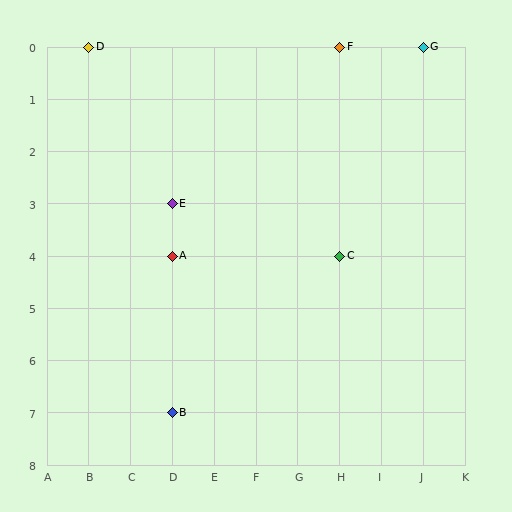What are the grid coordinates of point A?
Point A is at grid coordinates (D, 4).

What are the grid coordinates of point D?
Point D is at grid coordinates (B, 0).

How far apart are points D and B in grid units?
Points D and B are 2 columns and 7 rows apart (about 7.3 grid units diagonally).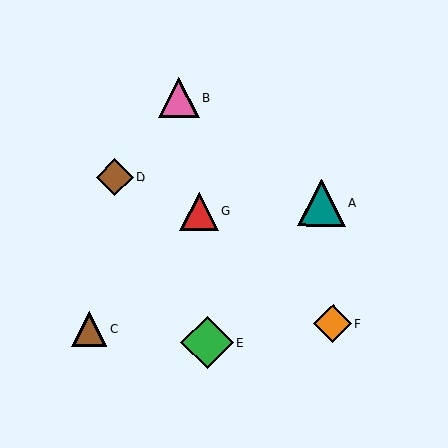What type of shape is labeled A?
Shape A is a teal triangle.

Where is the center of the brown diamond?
The center of the brown diamond is at (115, 177).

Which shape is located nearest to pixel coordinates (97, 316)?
The brown triangle (labeled C) at (89, 330) is nearest to that location.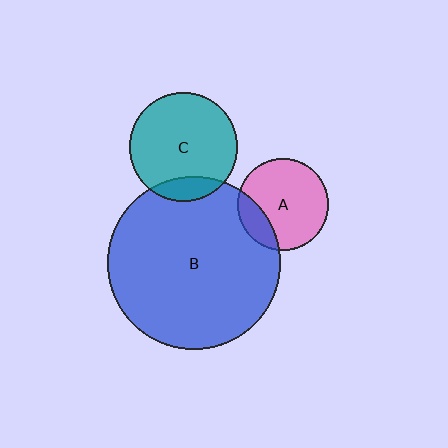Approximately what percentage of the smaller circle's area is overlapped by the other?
Approximately 15%.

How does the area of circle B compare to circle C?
Approximately 2.6 times.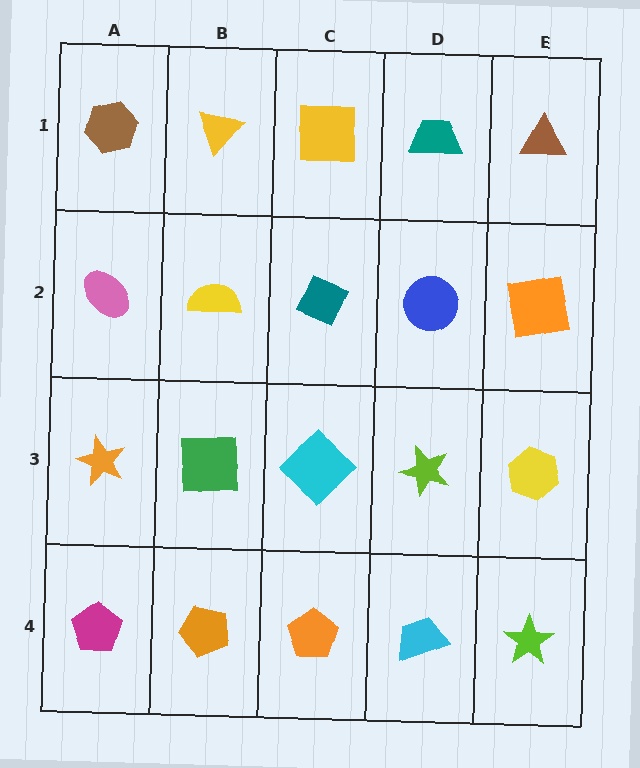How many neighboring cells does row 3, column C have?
4.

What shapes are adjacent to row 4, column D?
A lime star (row 3, column D), an orange pentagon (row 4, column C), a lime star (row 4, column E).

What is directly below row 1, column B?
A yellow semicircle.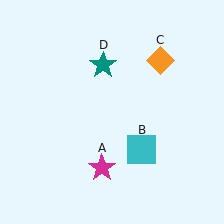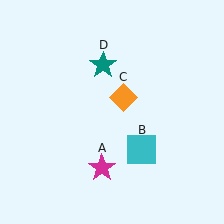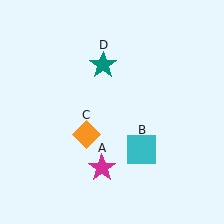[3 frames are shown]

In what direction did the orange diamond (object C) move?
The orange diamond (object C) moved down and to the left.